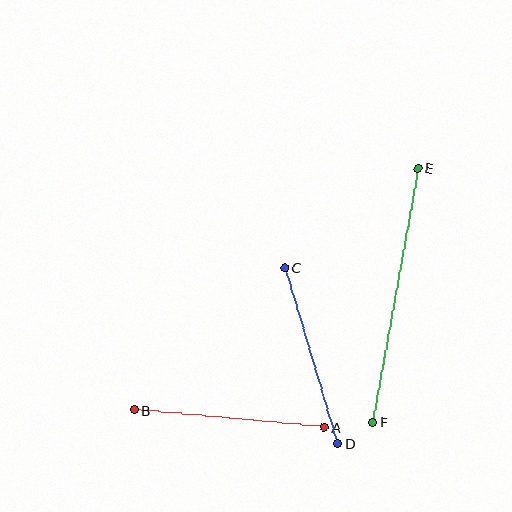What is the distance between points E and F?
The distance is approximately 258 pixels.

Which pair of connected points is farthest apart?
Points E and F are farthest apart.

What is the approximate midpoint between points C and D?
The midpoint is at approximately (311, 356) pixels.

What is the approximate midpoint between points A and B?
The midpoint is at approximately (229, 419) pixels.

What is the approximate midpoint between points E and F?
The midpoint is at approximately (395, 295) pixels.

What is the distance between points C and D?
The distance is approximately 184 pixels.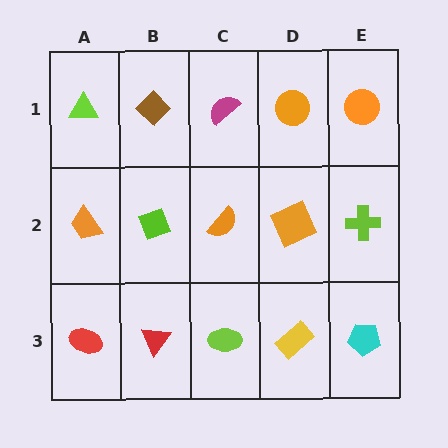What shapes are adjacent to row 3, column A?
An orange trapezoid (row 2, column A), a red triangle (row 3, column B).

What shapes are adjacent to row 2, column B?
A brown diamond (row 1, column B), a red triangle (row 3, column B), an orange trapezoid (row 2, column A), an orange semicircle (row 2, column C).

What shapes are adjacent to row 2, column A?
A lime triangle (row 1, column A), a red ellipse (row 3, column A), a lime diamond (row 2, column B).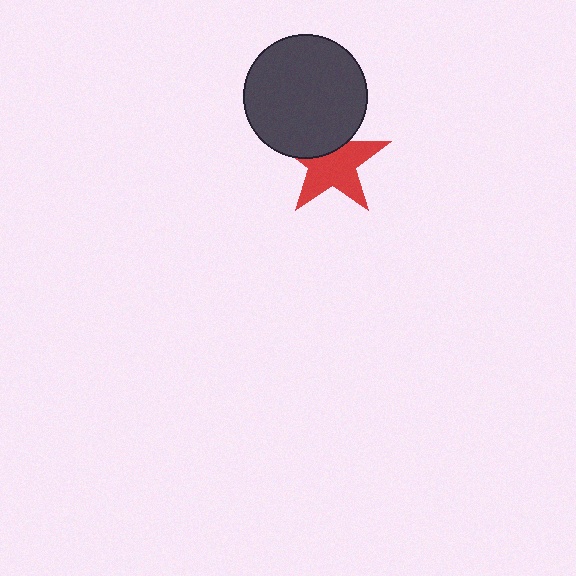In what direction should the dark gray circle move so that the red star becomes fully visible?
The dark gray circle should move up. That is the shortest direction to clear the overlap and leave the red star fully visible.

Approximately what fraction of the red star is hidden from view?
Roughly 34% of the red star is hidden behind the dark gray circle.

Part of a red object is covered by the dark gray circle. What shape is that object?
It is a star.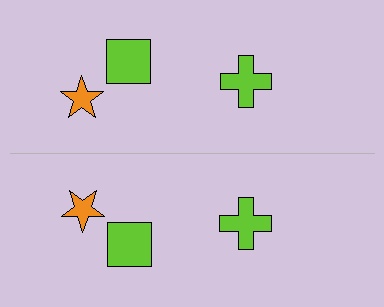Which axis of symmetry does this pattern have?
The pattern has a horizontal axis of symmetry running through the center of the image.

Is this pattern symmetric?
Yes, this pattern has bilateral (reflection) symmetry.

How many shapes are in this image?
There are 6 shapes in this image.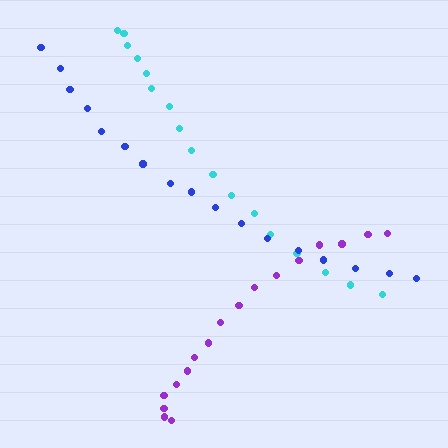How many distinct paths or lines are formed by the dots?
There are 3 distinct paths.